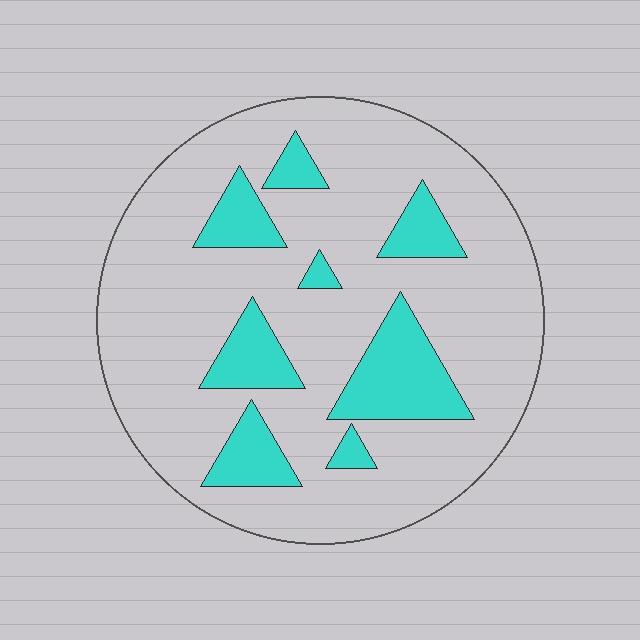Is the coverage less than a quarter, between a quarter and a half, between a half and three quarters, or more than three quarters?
Less than a quarter.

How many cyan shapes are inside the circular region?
8.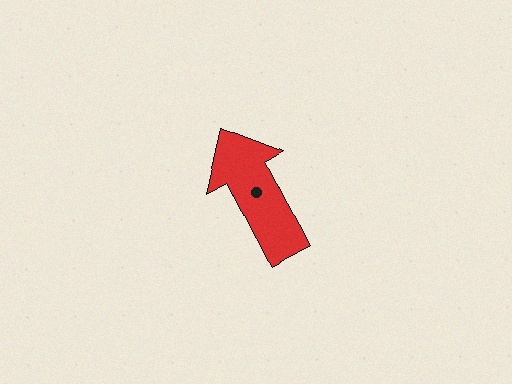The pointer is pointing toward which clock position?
Roughly 11 o'clock.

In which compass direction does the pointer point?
Northwest.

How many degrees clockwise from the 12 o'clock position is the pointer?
Approximately 332 degrees.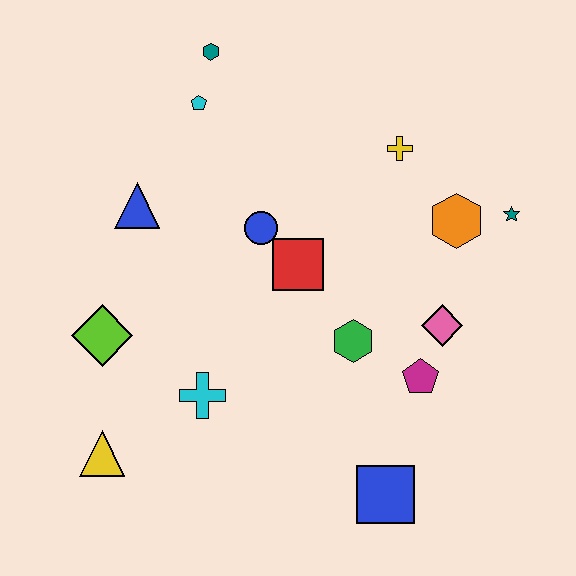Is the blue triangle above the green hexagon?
Yes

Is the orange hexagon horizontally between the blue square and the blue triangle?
No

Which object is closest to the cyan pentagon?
The teal hexagon is closest to the cyan pentagon.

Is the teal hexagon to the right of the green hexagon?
No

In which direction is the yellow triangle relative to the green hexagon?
The yellow triangle is to the left of the green hexagon.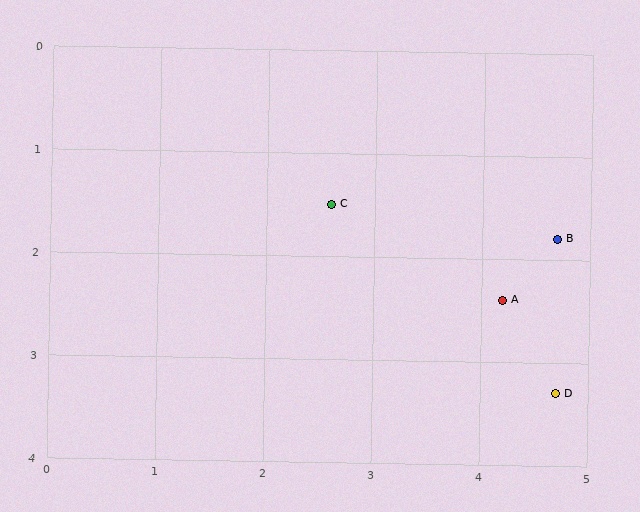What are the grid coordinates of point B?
Point B is at approximately (4.7, 1.8).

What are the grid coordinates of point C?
Point C is at approximately (2.6, 1.5).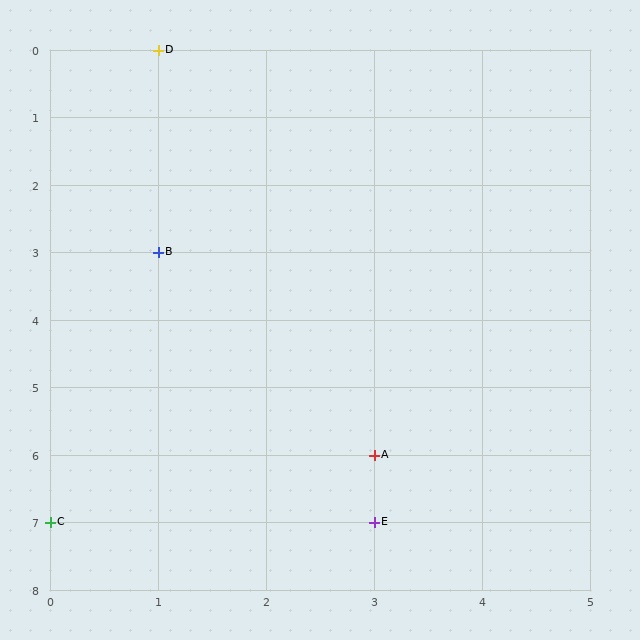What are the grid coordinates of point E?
Point E is at grid coordinates (3, 7).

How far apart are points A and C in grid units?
Points A and C are 3 columns and 1 row apart (about 3.2 grid units diagonally).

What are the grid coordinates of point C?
Point C is at grid coordinates (0, 7).